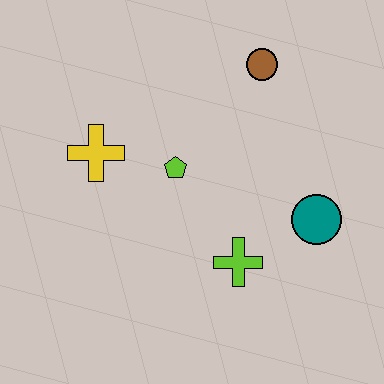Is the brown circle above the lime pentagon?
Yes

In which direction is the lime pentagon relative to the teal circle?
The lime pentagon is to the left of the teal circle.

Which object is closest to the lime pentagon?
The yellow cross is closest to the lime pentagon.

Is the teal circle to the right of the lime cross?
Yes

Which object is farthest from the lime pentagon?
The teal circle is farthest from the lime pentagon.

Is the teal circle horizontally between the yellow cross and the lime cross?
No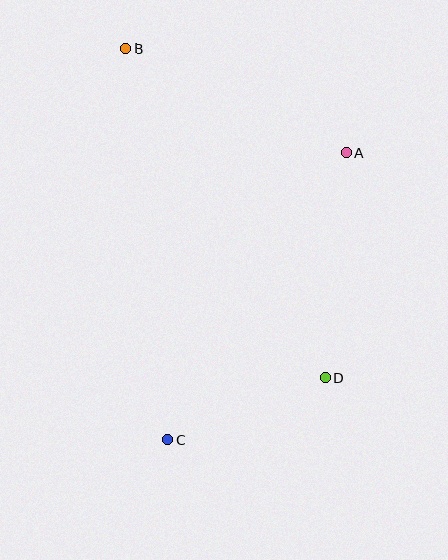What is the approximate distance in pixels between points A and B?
The distance between A and B is approximately 244 pixels.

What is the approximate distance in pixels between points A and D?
The distance between A and D is approximately 226 pixels.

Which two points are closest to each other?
Points C and D are closest to each other.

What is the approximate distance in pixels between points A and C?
The distance between A and C is approximately 338 pixels.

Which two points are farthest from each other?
Points B and C are farthest from each other.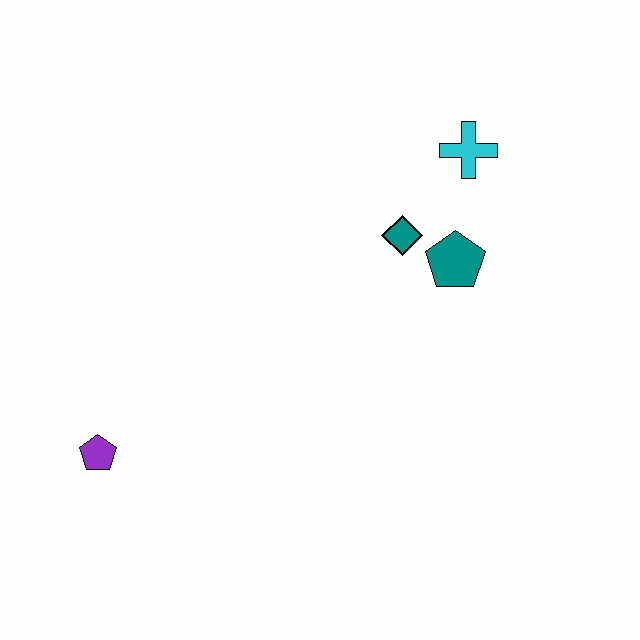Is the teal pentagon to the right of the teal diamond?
Yes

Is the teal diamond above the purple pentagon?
Yes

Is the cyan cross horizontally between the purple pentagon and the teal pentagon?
No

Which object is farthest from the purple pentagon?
The cyan cross is farthest from the purple pentagon.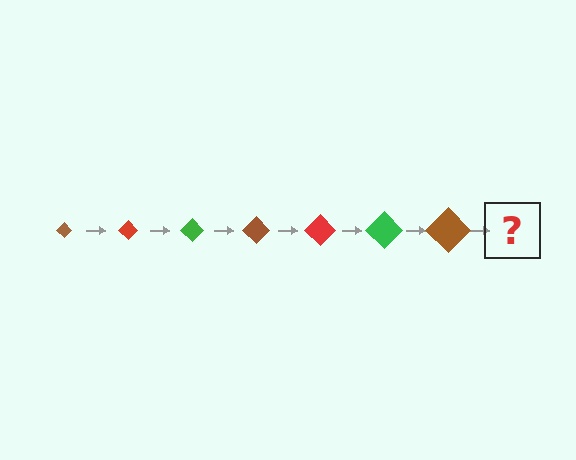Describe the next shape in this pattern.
It should be a red diamond, larger than the previous one.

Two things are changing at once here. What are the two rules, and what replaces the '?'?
The two rules are that the diamond grows larger each step and the color cycles through brown, red, and green. The '?' should be a red diamond, larger than the previous one.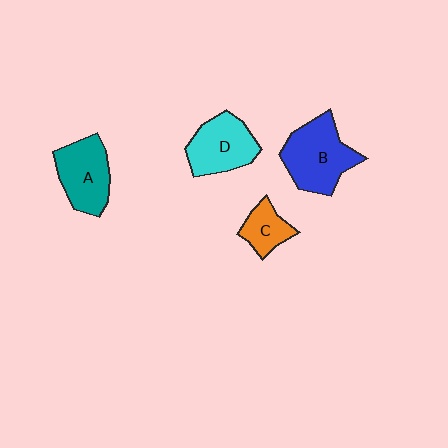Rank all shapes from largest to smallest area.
From largest to smallest: B (blue), A (teal), D (cyan), C (orange).